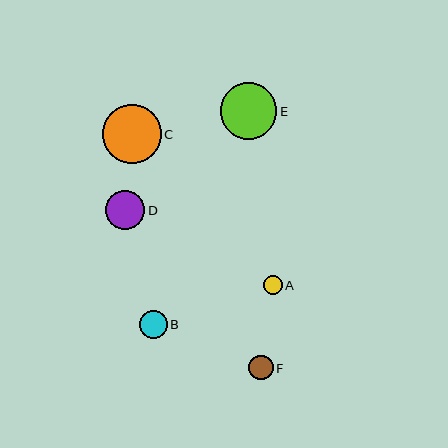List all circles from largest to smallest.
From largest to smallest: C, E, D, B, F, A.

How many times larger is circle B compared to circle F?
Circle B is approximately 1.1 times the size of circle F.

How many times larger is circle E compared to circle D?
Circle E is approximately 1.4 times the size of circle D.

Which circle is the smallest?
Circle A is the smallest with a size of approximately 19 pixels.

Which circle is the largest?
Circle C is the largest with a size of approximately 59 pixels.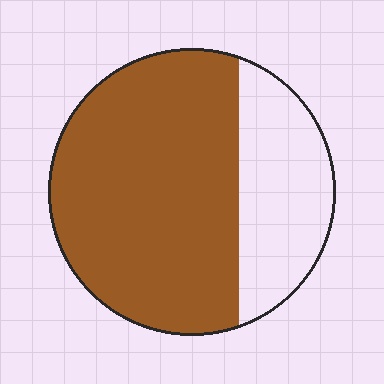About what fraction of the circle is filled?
About two thirds (2/3).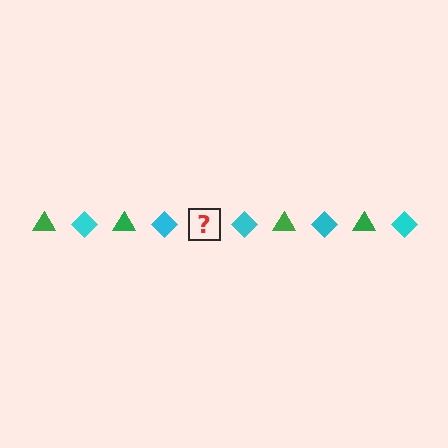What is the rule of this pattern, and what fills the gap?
The rule is that the pattern alternates between green triangle and cyan diamond. The gap should be filled with a green triangle.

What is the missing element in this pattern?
The missing element is a green triangle.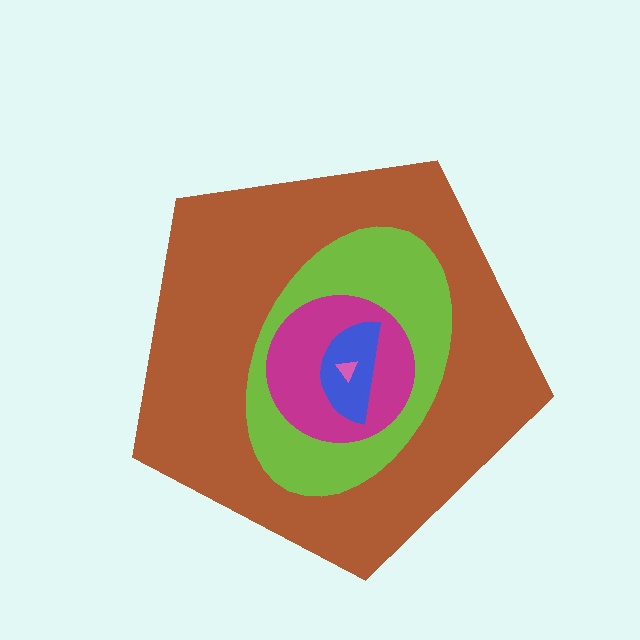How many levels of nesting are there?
5.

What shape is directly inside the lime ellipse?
The magenta circle.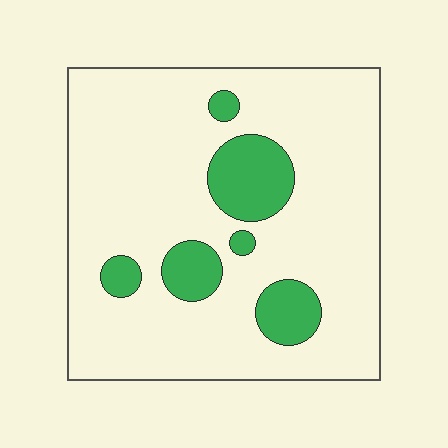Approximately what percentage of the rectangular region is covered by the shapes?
Approximately 15%.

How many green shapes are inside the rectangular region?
6.